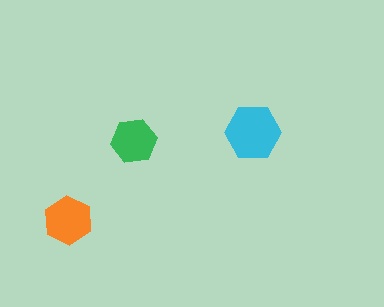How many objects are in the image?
There are 3 objects in the image.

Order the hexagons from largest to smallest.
the cyan one, the orange one, the green one.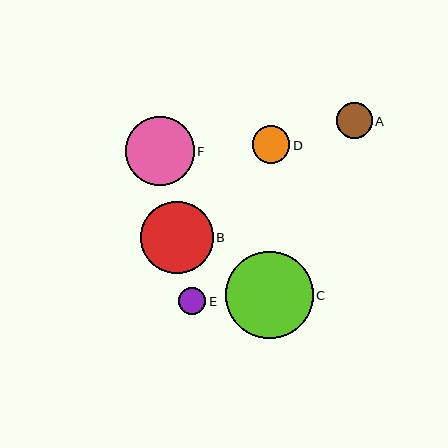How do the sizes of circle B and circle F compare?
Circle B and circle F are approximately the same size.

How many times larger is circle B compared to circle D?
Circle B is approximately 1.9 times the size of circle D.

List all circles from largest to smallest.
From largest to smallest: C, B, F, D, A, E.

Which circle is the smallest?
Circle E is the smallest with a size of approximately 27 pixels.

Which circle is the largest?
Circle C is the largest with a size of approximately 87 pixels.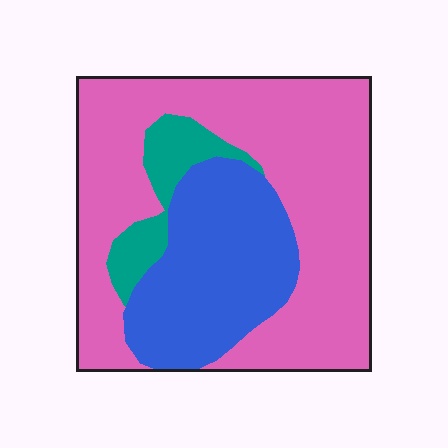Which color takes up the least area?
Teal, at roughly 10%.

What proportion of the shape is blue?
Blue covers roughly 30% of the shape.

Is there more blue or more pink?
Pink.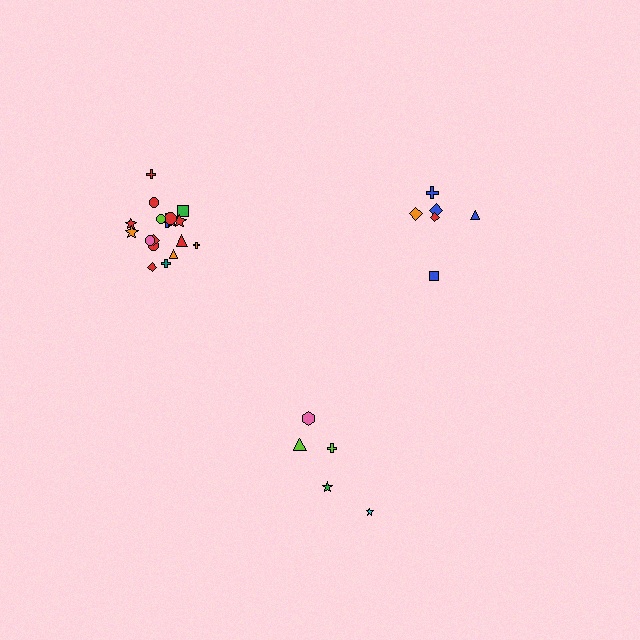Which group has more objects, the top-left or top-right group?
The top-left group.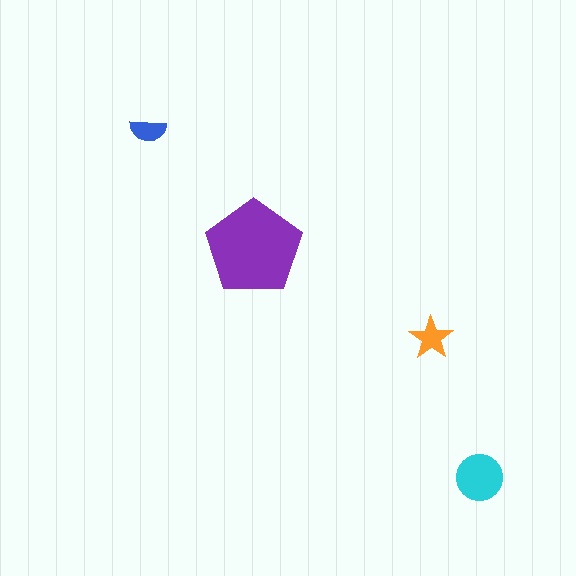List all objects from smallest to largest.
The blue semicircle, the orange star, the cyan circle, the purple pentagon.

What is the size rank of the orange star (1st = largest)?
3rd.